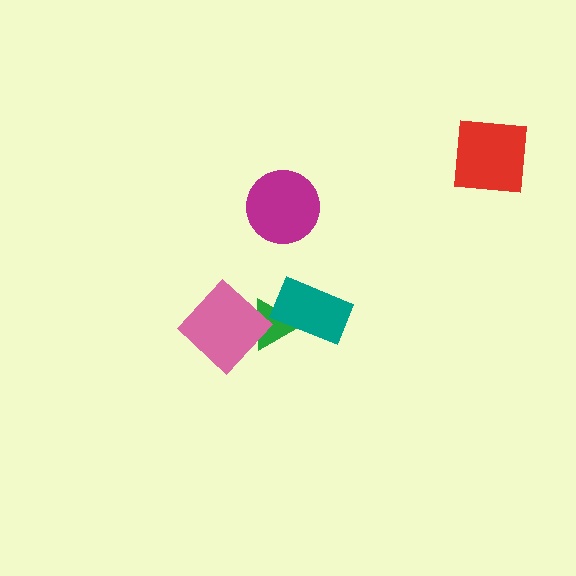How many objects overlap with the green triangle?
2 objects overlap with the green triangle.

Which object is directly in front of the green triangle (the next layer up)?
The teal rectangle is directly in front of the green triangle.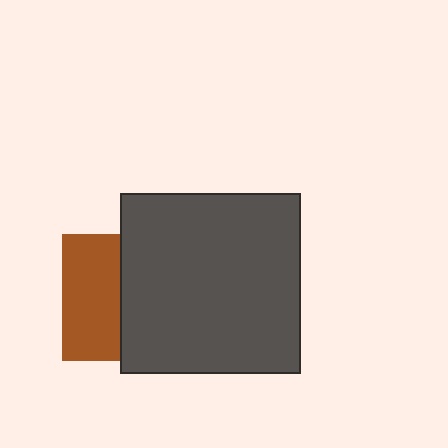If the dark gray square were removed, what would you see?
You would see the complete brown square.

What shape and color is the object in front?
The object in front is a dark gray square.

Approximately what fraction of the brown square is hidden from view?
Roughly 55% of the brown square is hidden behind the dark gray square.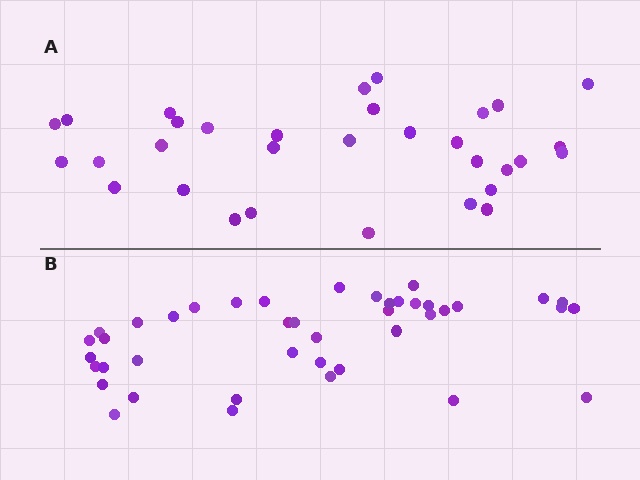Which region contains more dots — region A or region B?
Region B (the bottom region) has more dots.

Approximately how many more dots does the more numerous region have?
Region B has roughly 10 or so more dots than region A.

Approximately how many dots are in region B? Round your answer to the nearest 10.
About 40 dots. (The exact count is 42, which rounds to 40.)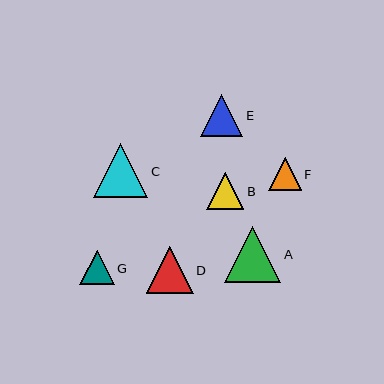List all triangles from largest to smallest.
From largest to smallest: A, C, D, E, B, G, F.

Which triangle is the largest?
Triangle A is the largest with a size of approximately 56 pixels.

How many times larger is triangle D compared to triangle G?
Triangle D is approximately 1.4 times the size of triangle G.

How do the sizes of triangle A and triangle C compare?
Triangle A and triangle C are approximately the same size.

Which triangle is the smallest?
Triangle F is the smallest with a size of approximately 33 pixels.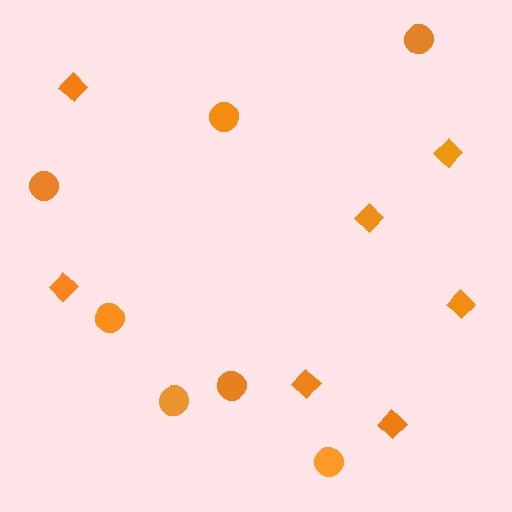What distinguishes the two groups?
There are 2 groups: one group of circles (7) and one group of diamonds (7).